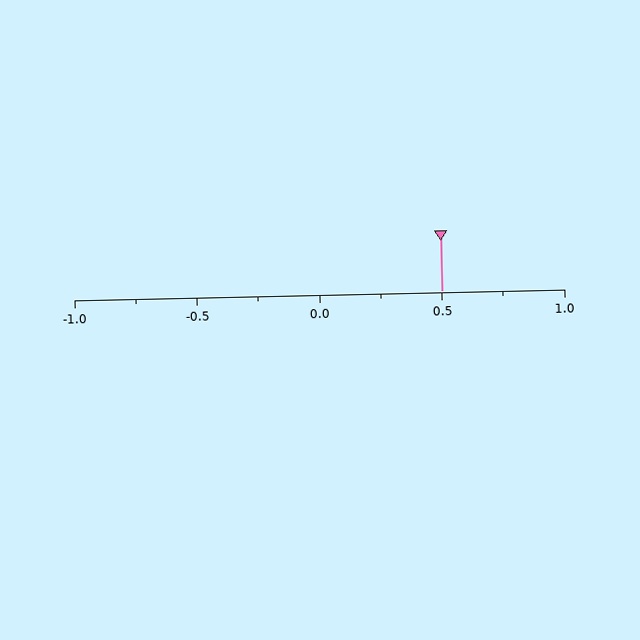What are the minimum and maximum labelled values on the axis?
The axis runs from -1.0 to 1.0.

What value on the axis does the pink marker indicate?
The marker indicates approximately 0.5.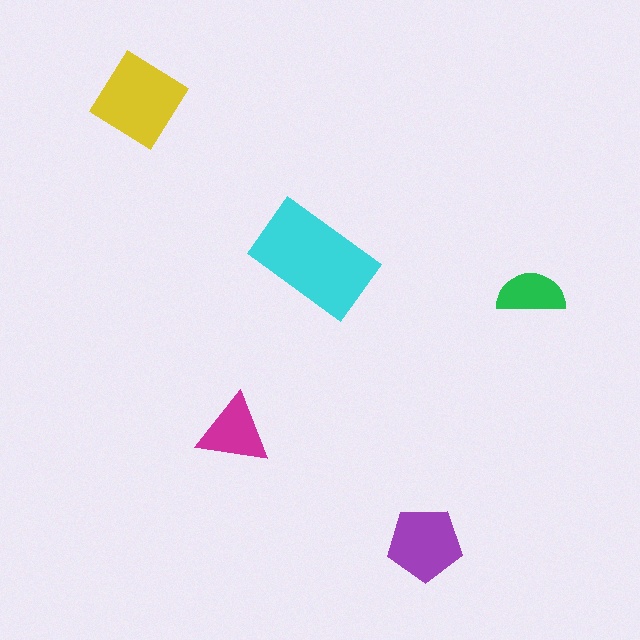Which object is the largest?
The cyan rectangle.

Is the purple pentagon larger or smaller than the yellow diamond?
Smaller.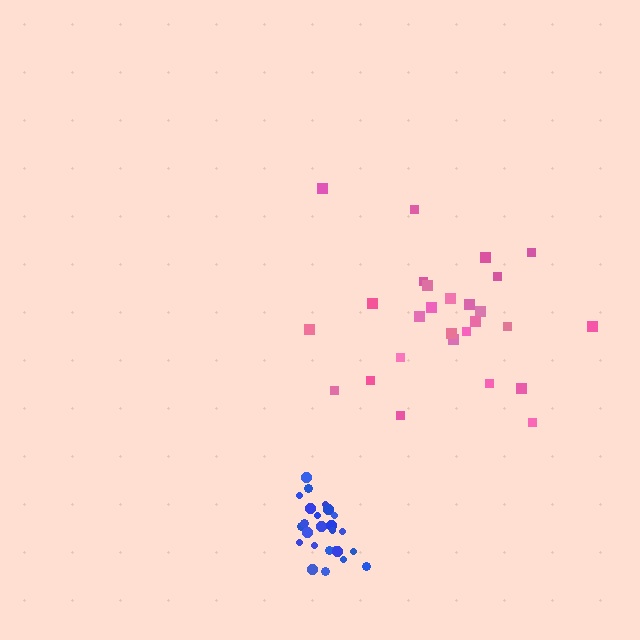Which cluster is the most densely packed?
Blue.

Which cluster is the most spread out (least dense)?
Pink.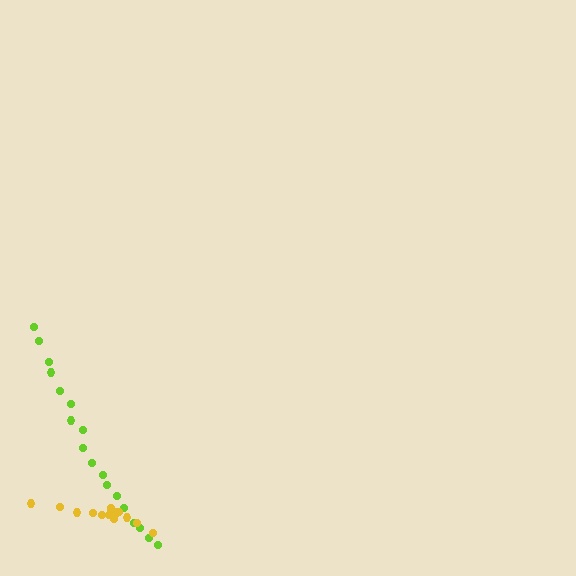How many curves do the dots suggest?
There are 2 distinct paths.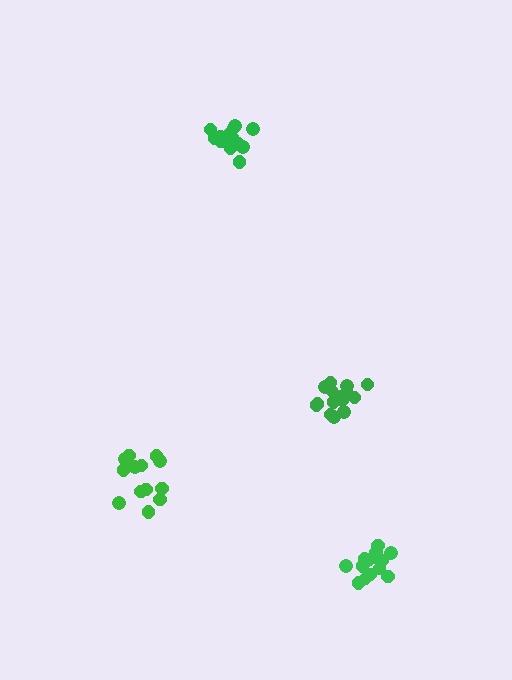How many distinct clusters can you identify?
There are 4 distinct clusters.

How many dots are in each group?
Group 1: 13 dots, Group 2: 16 dots, Group 3: 15 dots, Group 4: 16 dots (60 total).